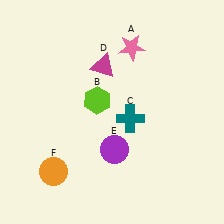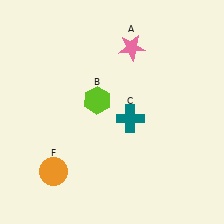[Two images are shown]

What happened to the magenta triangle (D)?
The magenta triangle (D) was removed in Image 2. It was in the top-left area of Image 1.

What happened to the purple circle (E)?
The purple circle (E) was removed in Image 2. It was in the bottom-right area of Image 1.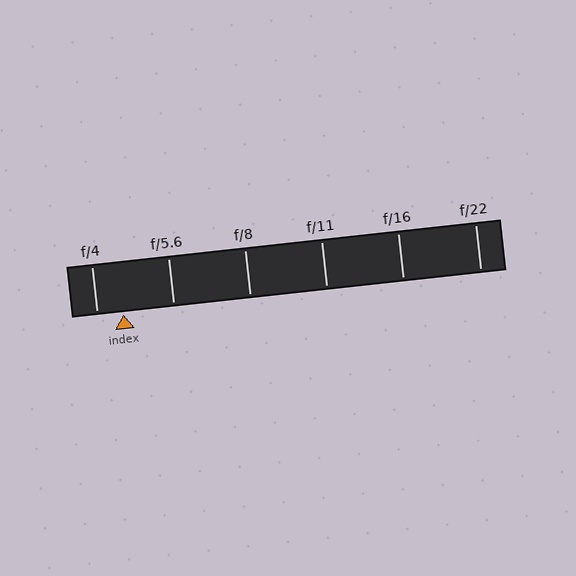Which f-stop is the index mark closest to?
The index mark is closest to f/4.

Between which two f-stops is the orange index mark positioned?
The index mark is between f/4 and f/5.6.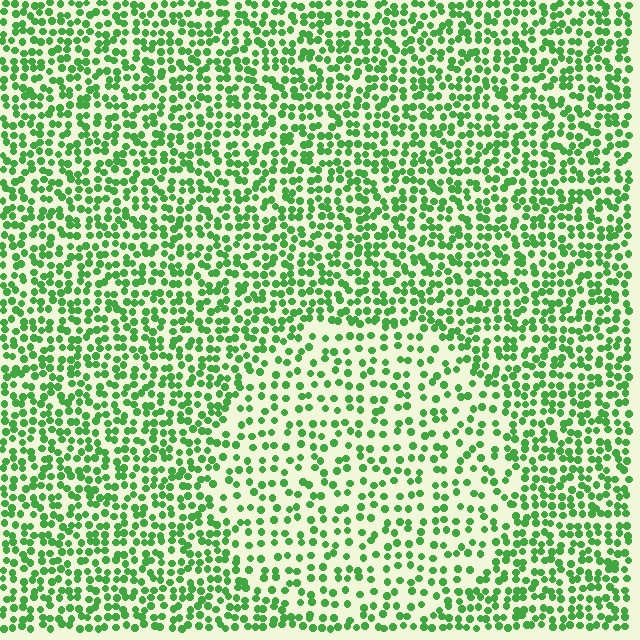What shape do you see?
I see a circle.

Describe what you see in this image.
The image contains small green elements arranged at two different densities. A circle-shaped region is visible where the elements are less densely packed than the surrounding area.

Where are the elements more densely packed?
The elements are more densely packed outside the circle boundary.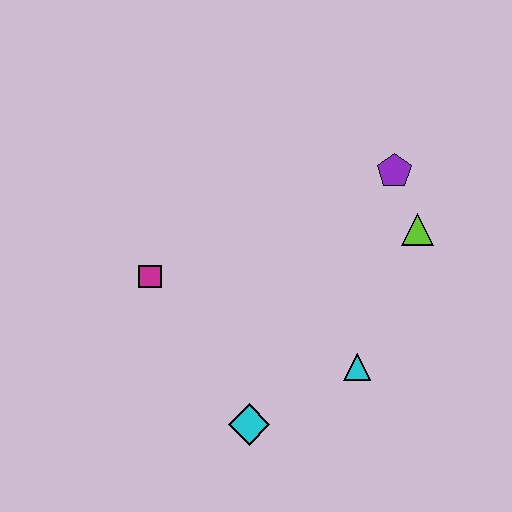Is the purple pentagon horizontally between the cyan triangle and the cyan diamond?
No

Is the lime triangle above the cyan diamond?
Yes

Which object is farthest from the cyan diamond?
The purple pentagon is farthest from the cyan diamond.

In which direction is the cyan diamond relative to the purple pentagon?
The cyan diamond is below the purple pentagon.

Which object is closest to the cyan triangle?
The cyan diamond is closest to the cyan triangle.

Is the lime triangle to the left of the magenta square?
No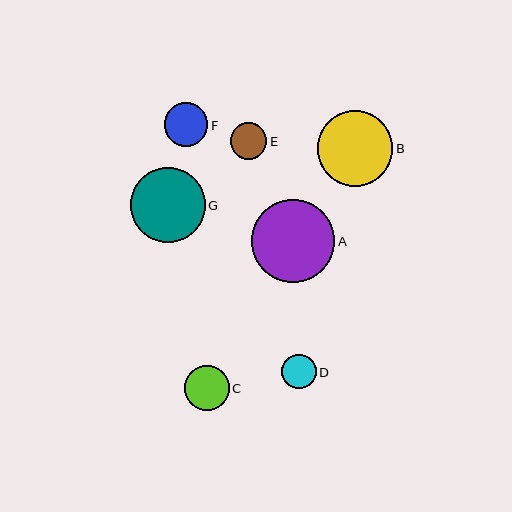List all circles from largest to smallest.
From largest to smallest: A, B, G, C, F, E, D.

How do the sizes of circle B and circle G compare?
Circle B and circle G are approximately the same size.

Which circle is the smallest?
Circle D is the smallest with a size of approximately 35 pixels.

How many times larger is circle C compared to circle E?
Circle C is approximately 1.2 times the size of circle E.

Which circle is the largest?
Circle A is the largest with a size of approximately 83 pixels.